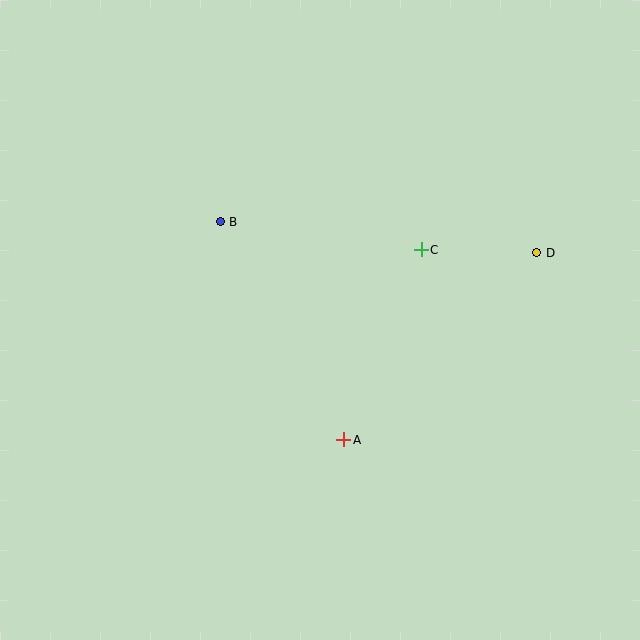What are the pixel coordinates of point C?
Point C is at (421, 250).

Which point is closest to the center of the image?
Point A at (344, 440) is closest to the center.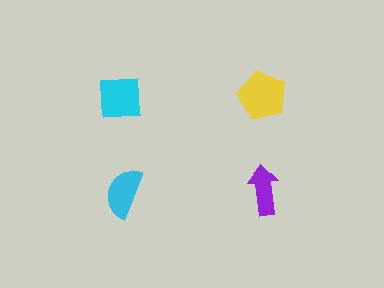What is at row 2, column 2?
A purple arrow.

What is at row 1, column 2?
A yellow pentagon.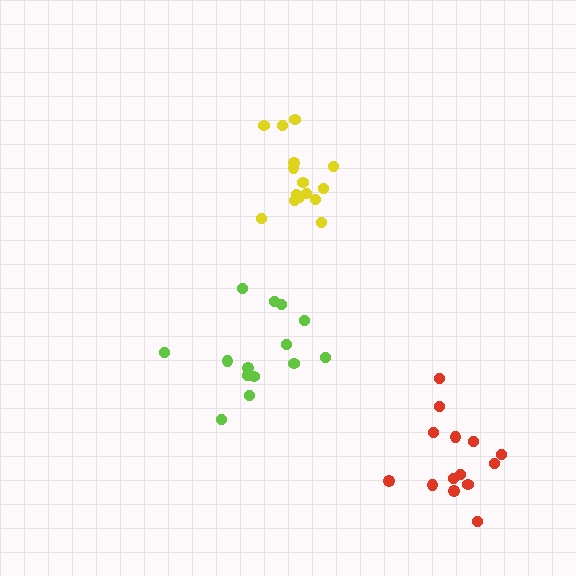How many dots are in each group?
Group 1: 15 dots, Group 2: 14 dots, Group 3: 14 dots (43 total).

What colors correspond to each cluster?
The clusters are colored: yellow, lime, red.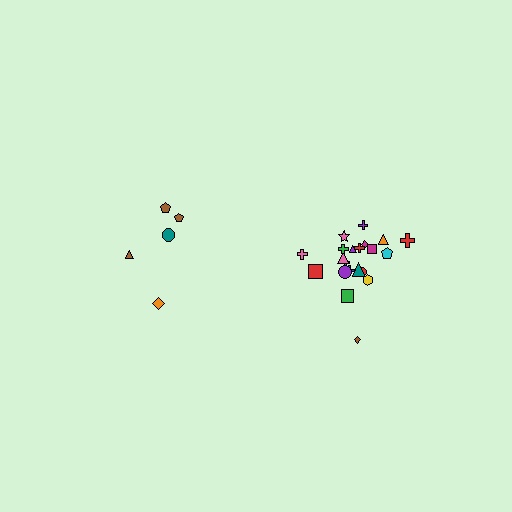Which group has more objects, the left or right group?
The right group.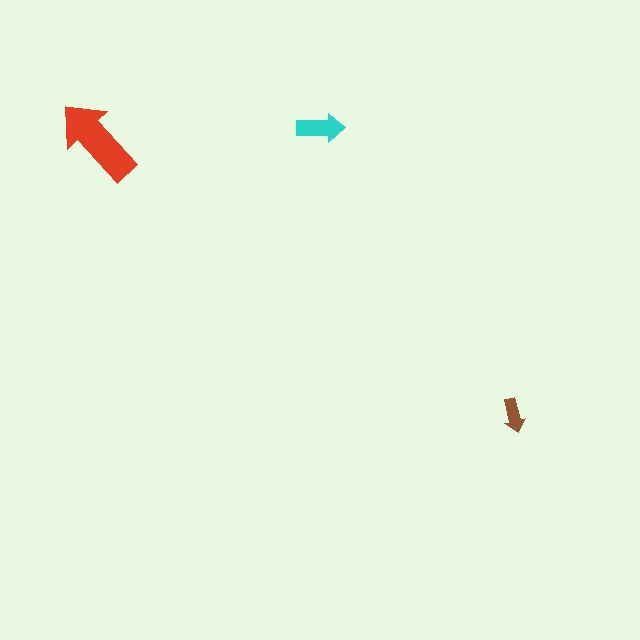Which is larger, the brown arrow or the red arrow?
The red one.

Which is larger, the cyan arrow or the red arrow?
The red one.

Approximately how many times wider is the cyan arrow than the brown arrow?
About 1.5 times wider.